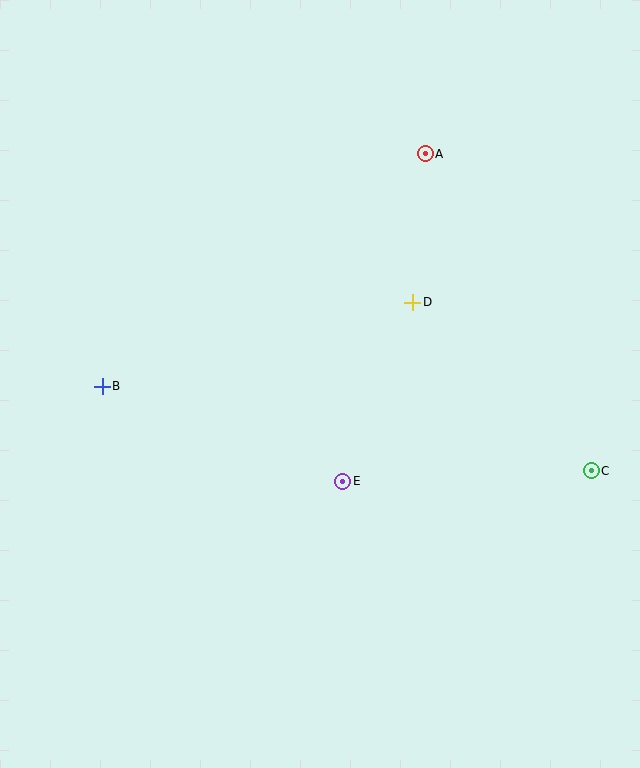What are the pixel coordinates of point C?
Point C is at (591, 471).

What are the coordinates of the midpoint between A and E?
The midpoint between A and E is at (384, 318).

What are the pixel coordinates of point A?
Point A is at (425, 154).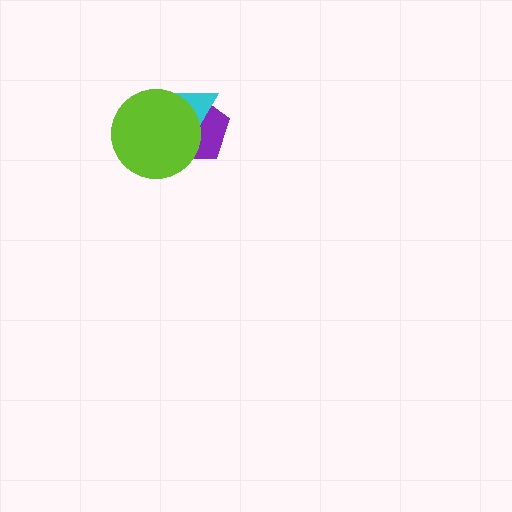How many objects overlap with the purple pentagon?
2 objects overlap with the purple pentagon.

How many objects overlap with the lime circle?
2 objects overlap with the lime circle.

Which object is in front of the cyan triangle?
The lime circle is in front of the cyan triangle.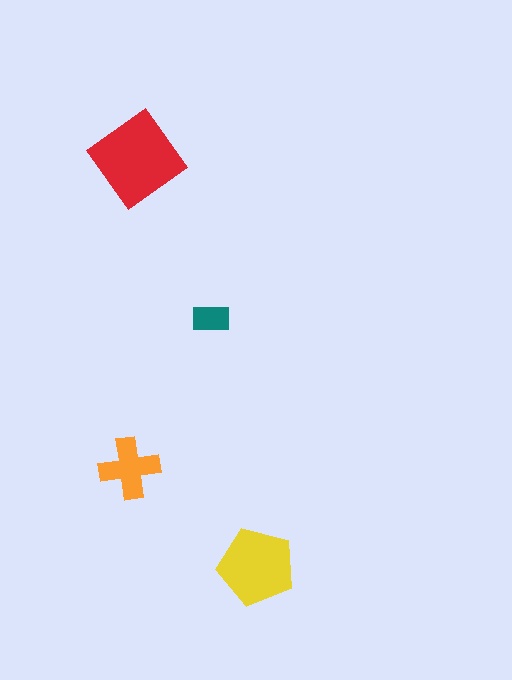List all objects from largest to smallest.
The red diamond, the yellow pentagon, the orange cross, the teal rectangle.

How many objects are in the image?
There are 4 objects in the image.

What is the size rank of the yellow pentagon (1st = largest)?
2nd.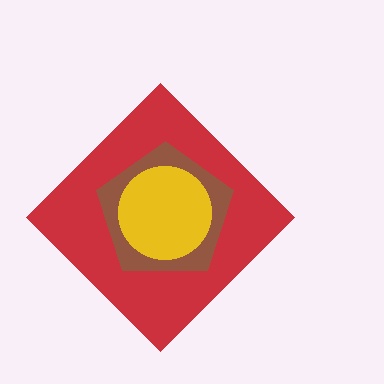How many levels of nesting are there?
3.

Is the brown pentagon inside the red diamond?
Yes.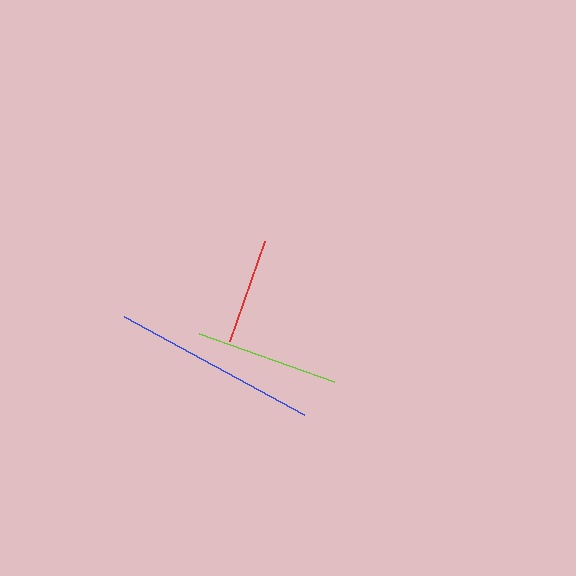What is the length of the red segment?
The red segment is approximately 106 pixels long.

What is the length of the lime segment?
The lime segment is approximately 143 pixels long.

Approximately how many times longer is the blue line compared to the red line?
The blue line is approximately 1.9 times the length of the red line.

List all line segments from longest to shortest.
From longest to shortest: blue, lime, red.